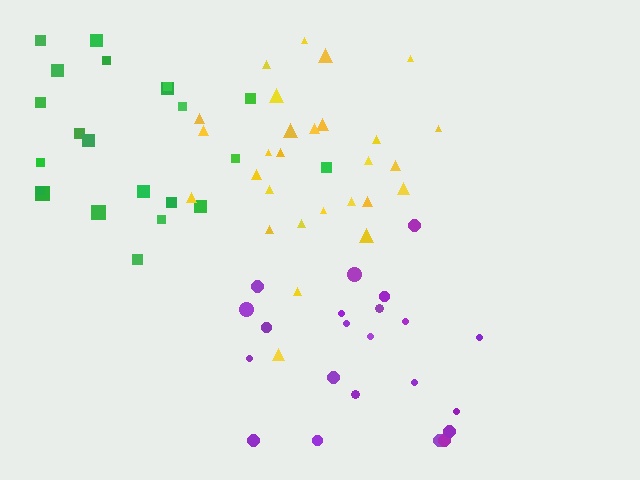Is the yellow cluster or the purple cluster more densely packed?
Yellow.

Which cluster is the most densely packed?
Yellow.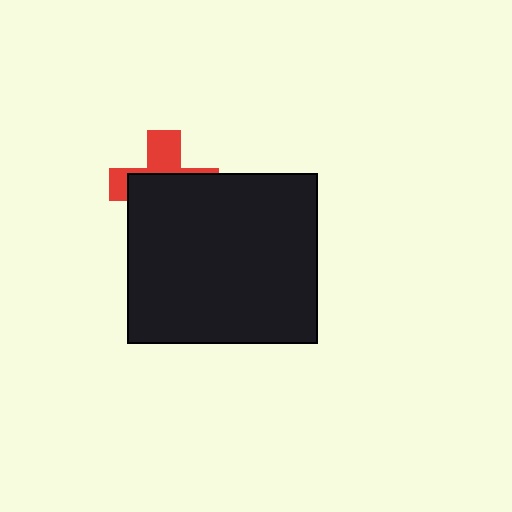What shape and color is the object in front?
The object in front is a black rectangle.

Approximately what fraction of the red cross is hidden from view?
Roughly 61% of the red cross is hidden behind the black rectangle.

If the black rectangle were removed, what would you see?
You would see the complete red cross.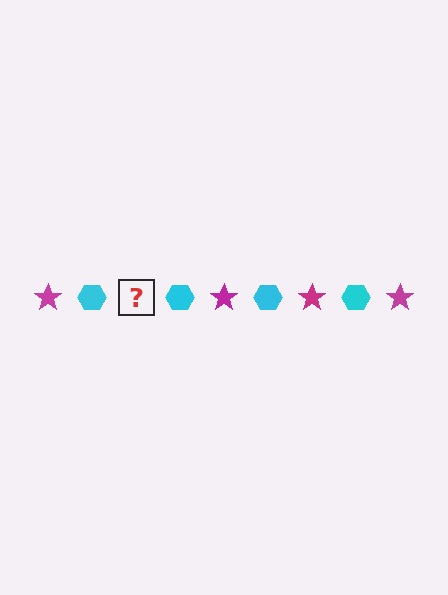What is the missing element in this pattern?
The missing element is a magenta star.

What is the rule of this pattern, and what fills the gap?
The rule is that the pattern alternates between magenta star and cyan hexagon. The gap should be filled with a magenta star.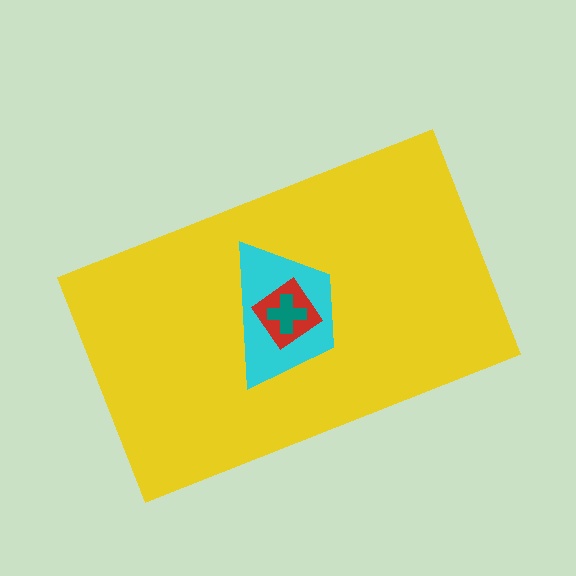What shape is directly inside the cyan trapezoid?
The red diamond.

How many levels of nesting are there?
4.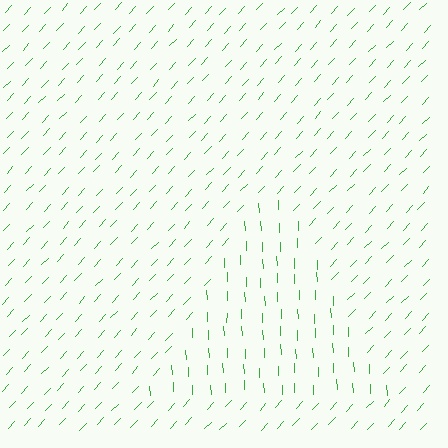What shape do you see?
I see a triangle.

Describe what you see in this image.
The image is filled with small green line segments. A triangle region in the image has lines oriented differently from the surrounding lines, creating a visible texture boundary.